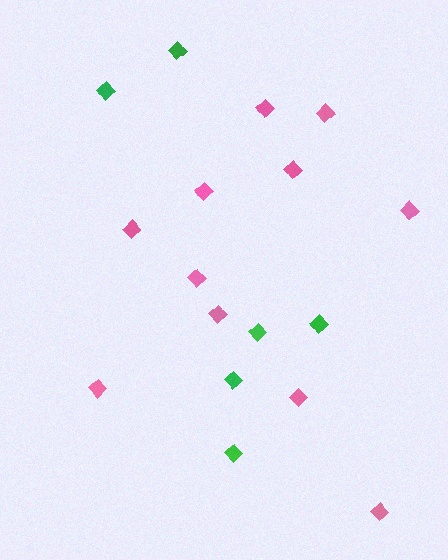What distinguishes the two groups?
There are 2 groups: one group of green diamonds (6) and one group of pink diamonds (11).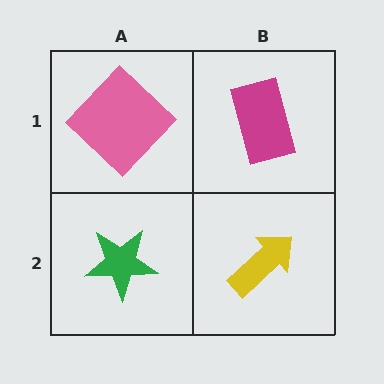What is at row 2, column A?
A green star.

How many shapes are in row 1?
2 shapes.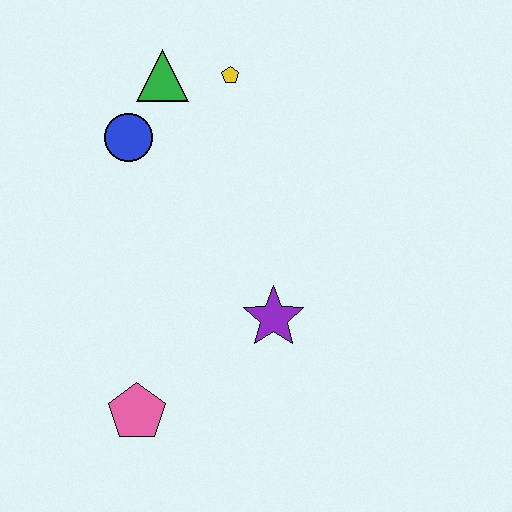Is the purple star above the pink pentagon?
Yes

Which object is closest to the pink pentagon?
The purple star is closest to the pink pentagon.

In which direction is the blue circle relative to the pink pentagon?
The blue circle is above the pink pentagon.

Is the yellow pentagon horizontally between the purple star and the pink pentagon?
Yes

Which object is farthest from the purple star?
The green triangle is farthest from the purple star.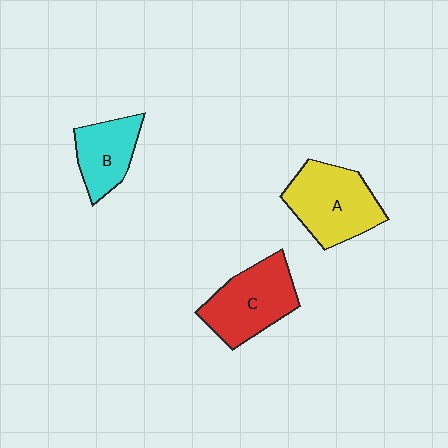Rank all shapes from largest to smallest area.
From largest to smallest: A (yellow), C (red), B (cyan).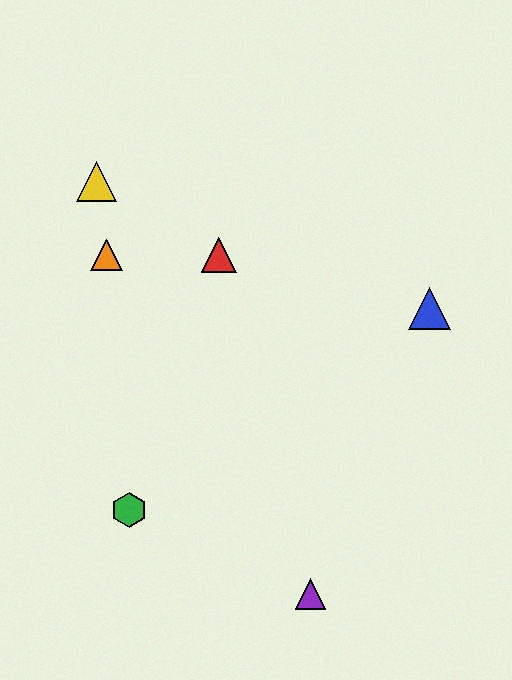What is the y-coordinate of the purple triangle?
The purple triangle is at y≈594.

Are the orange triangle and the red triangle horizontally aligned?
Yes, both are at y≈255.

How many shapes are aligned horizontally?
2 shapes (the red triangle, the orange triangle) are aligned horizontally.